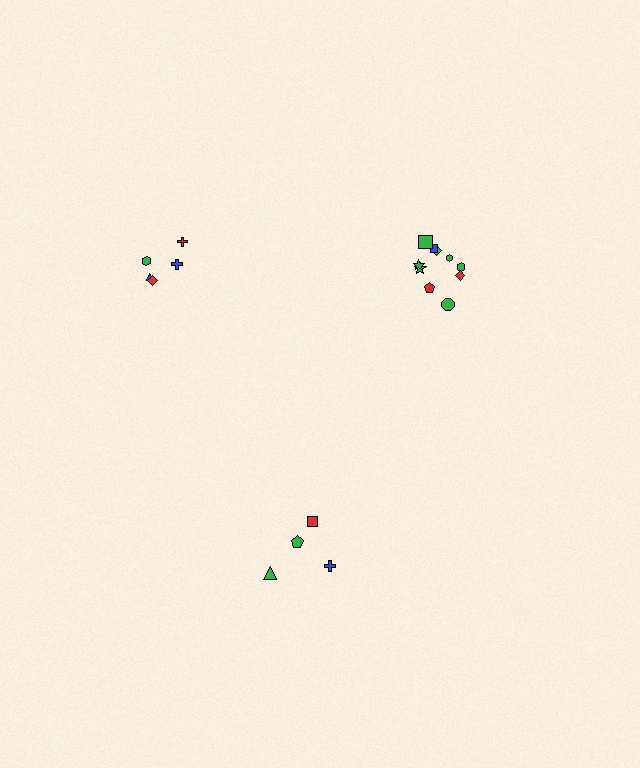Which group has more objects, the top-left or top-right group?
The top-right group.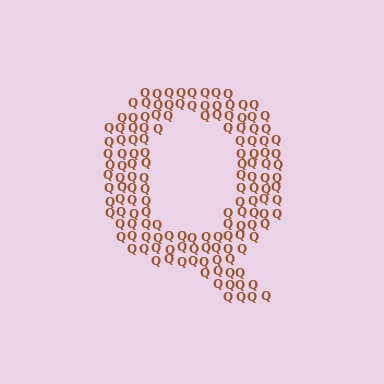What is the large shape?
The large shape is the letter Q.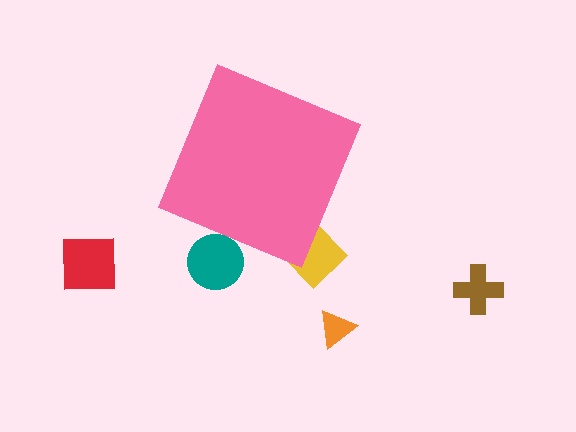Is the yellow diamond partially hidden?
Yes, the yellow diamond is partially hidden behind the pink diamond.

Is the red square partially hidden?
No, the red square is fully visible.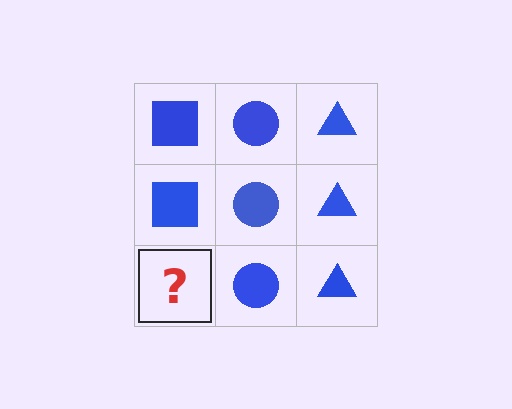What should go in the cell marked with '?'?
The missing cell should contain a blue square.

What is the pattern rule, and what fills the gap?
The rule is that each column has a consistent shape. The gap should be filled with a blue square.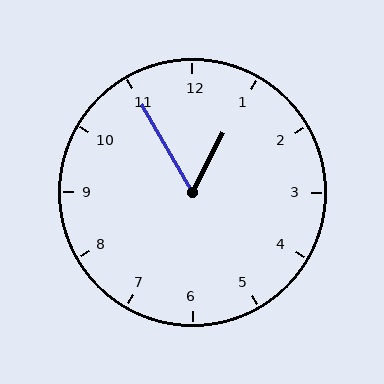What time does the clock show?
12:55.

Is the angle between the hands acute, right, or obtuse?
It is acute.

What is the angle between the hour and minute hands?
Approximately 58 degrees.